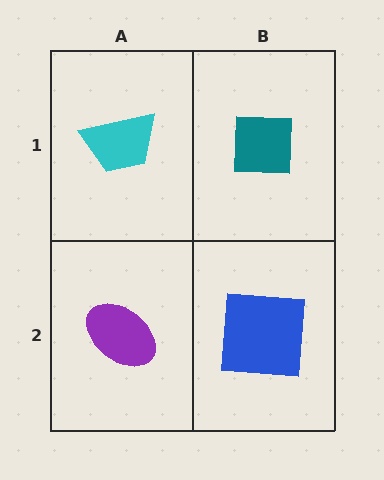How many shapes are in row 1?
2 shapes.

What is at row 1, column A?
A cyan trapezoid.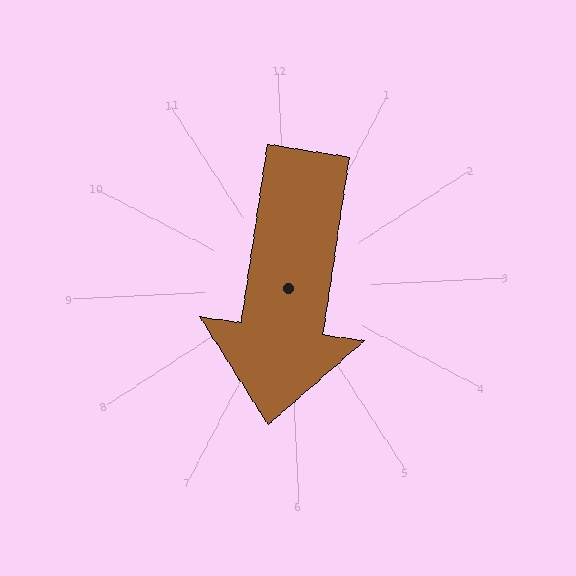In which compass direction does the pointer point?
South.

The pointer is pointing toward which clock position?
Roughly 6 o'clock.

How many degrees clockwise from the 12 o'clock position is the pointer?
Approximately 191 degrees.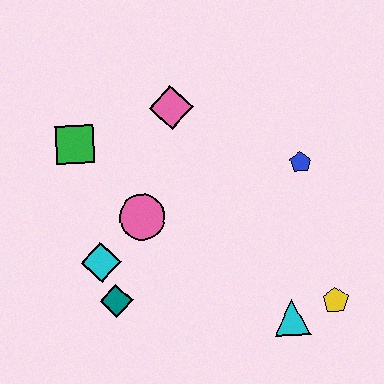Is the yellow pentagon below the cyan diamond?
Yes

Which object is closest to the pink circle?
The cyan diamond is closest to the pink circle.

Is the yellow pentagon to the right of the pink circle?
Yes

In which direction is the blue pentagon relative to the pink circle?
The blue pentagon is to the right of the pink circle.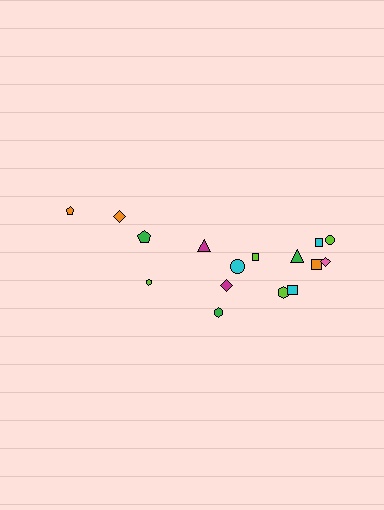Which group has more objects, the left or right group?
The right group.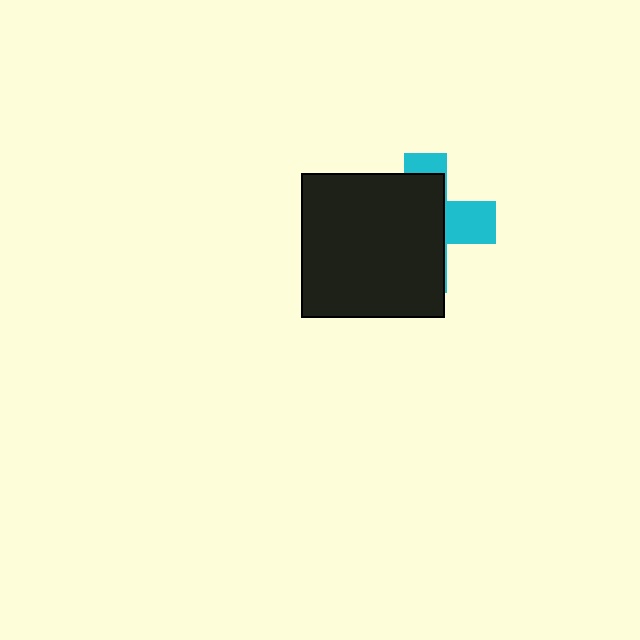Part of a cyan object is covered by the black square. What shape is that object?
It is a cross.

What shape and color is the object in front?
The object in front is a black square.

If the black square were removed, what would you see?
You would see the complete cyan cross.